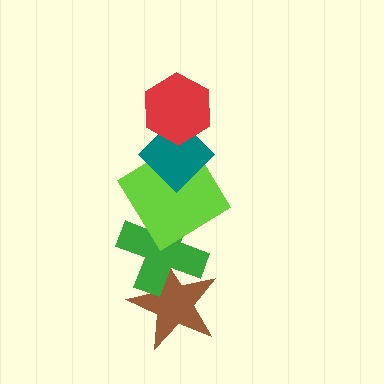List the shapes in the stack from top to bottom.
From top to bottom: the red hexagon, the teal diamond, the lime diamond, the green cross, the brown star.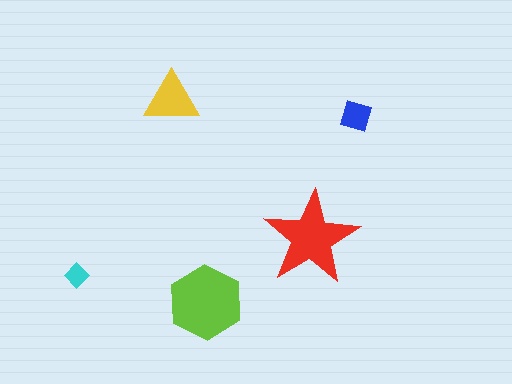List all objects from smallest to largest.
The cyan diamond, the blue square, the yellow triangle, the red star, the lime hexagon.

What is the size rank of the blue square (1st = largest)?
4th.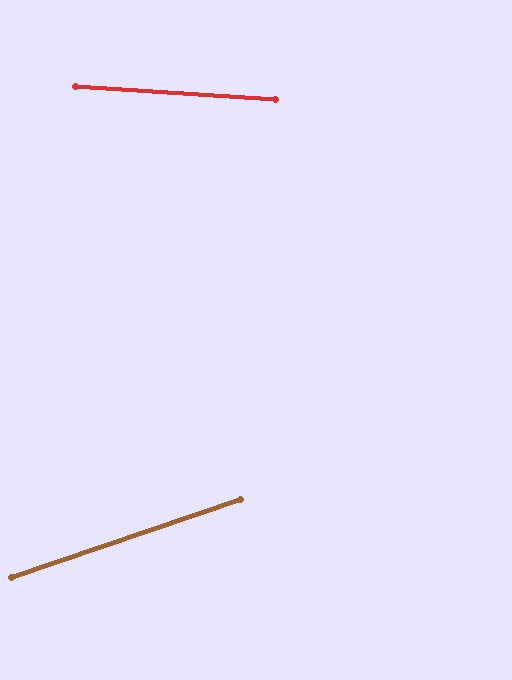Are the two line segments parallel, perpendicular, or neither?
Neither parallel nor perpendicular — they differ by about 23°.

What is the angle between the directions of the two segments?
Approximately 23 degrees.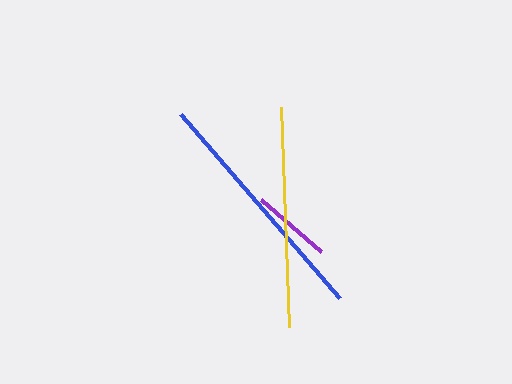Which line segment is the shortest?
The purple line is the shortest at approximately 80 pixels.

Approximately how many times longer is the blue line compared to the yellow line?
The blue line is approximately 1.1 times the length of the yellow line.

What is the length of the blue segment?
The blue segment is approximately 243 pixels long.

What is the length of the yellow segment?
The yellow segment is approximately 220 pixels long.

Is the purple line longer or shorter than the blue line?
The blue line is longer than the purple line.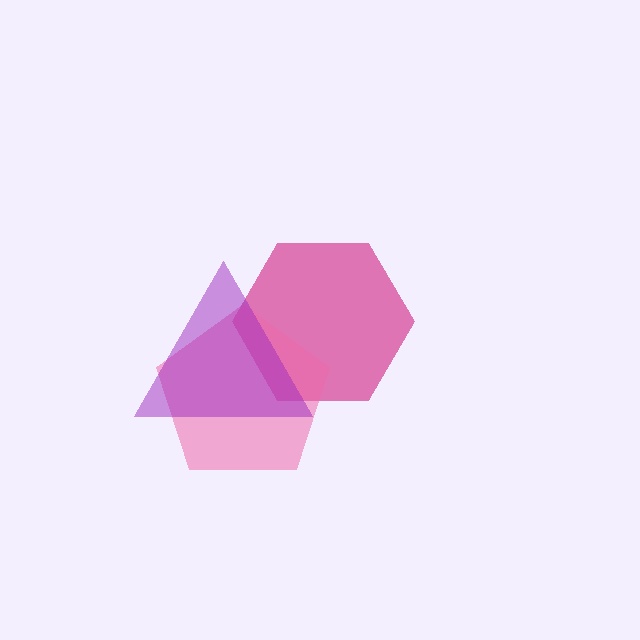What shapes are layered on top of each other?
The layered shapes are: a magenta hexagon, a pink pentagon, a purple triangle.